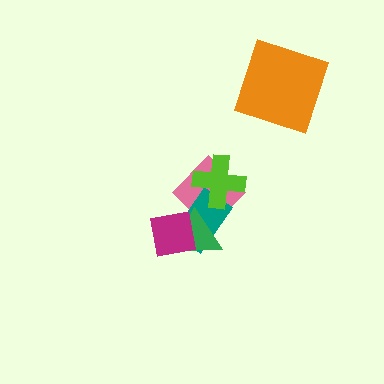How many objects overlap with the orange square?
0 objects overlap with the orange square.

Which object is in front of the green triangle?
The magenta square is in front of the green triangle.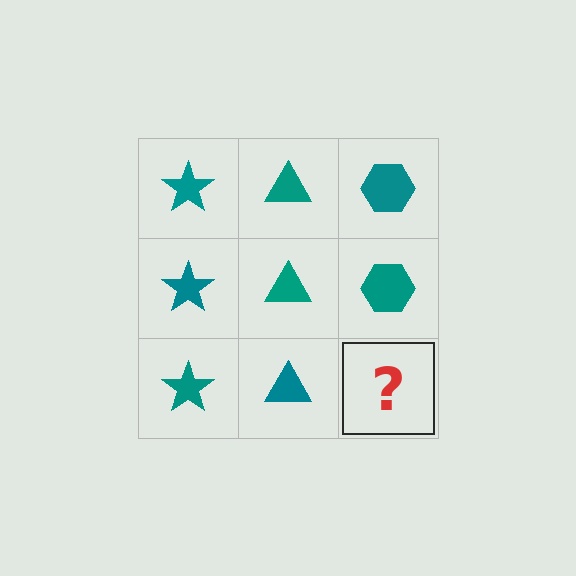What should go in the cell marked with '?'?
The missing cell should contain a teal hexagon.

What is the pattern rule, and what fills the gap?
The rule is that each column has a consistent shape. The gap should be filled with a teal hexagon.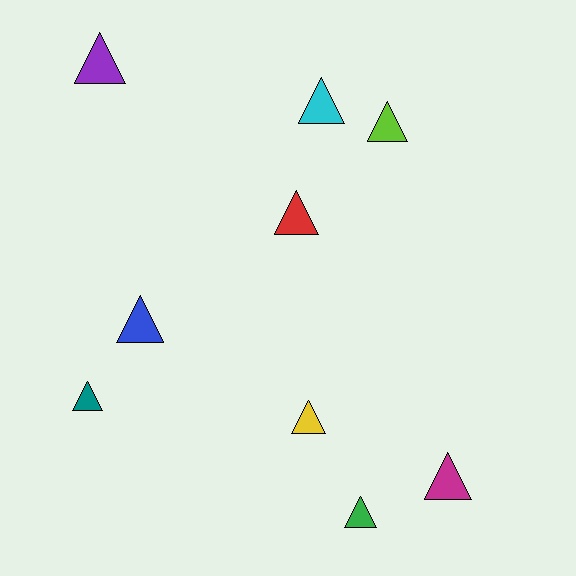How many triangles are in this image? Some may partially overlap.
There are 9 triangles.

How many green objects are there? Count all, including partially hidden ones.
There is 1 green object.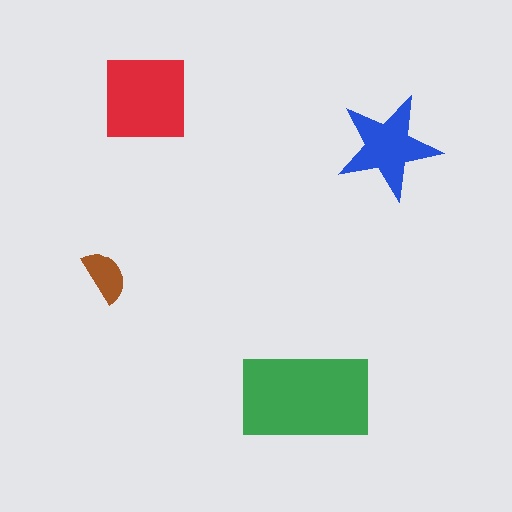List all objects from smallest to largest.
The brown semicircle, the blue star, the red square, the green rectangle.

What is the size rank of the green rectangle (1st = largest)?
1st.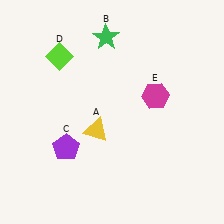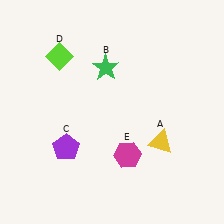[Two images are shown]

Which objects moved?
The objects that moved are: the yellow triangle (A), the green star (B), the magenta hexagon (E).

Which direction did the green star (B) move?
The green star (B) moved down.